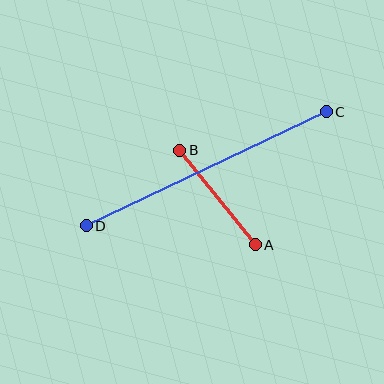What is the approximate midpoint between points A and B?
The midpoint is at approximately (218, 197) pixels.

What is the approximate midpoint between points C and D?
The midpoint is at approximately (206, 169) pixels.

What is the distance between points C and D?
The distance is approximately 265 pixels.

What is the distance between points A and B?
The distance is approximately 120 pixels.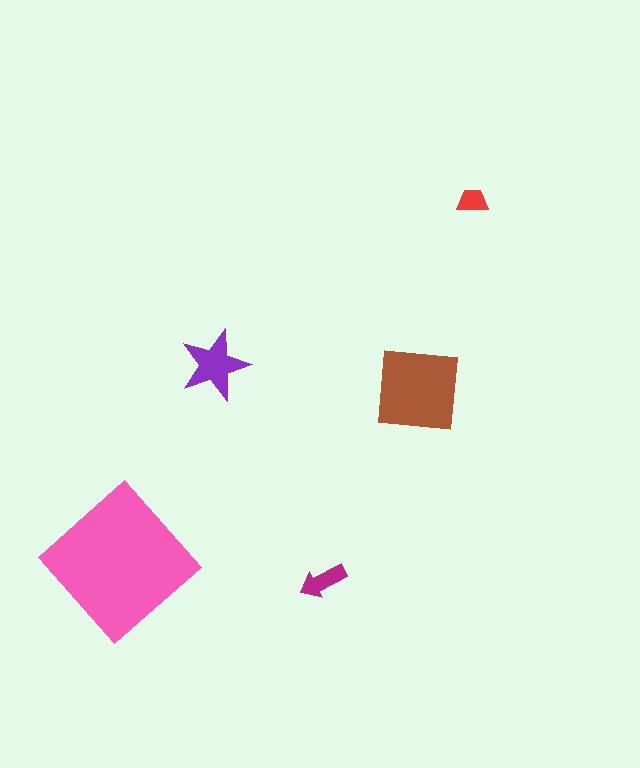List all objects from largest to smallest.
The pink diamond, the brown square, the purple star, the magenta arrow, the red trapezoid.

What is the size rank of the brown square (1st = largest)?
2nd.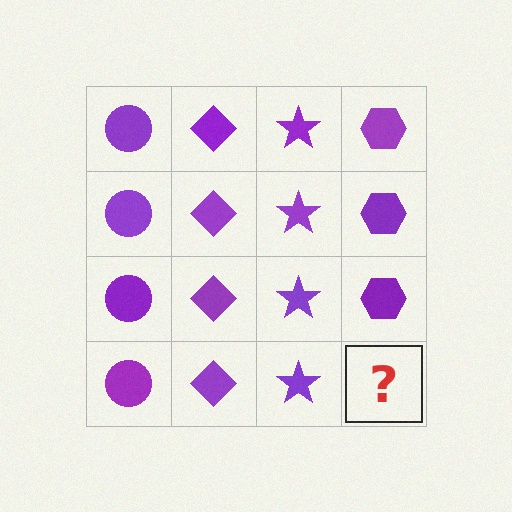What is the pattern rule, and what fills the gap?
The rule is that each column has a consistent shape. The gap should be filled with a purple hexagon.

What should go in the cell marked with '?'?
The missing cell should contain a purple hexagon.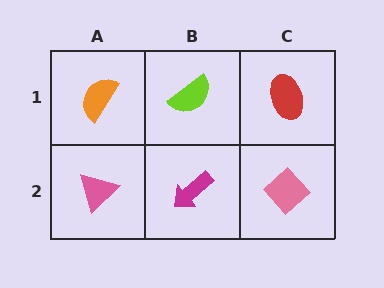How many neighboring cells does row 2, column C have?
2.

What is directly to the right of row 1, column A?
A lime semicircle.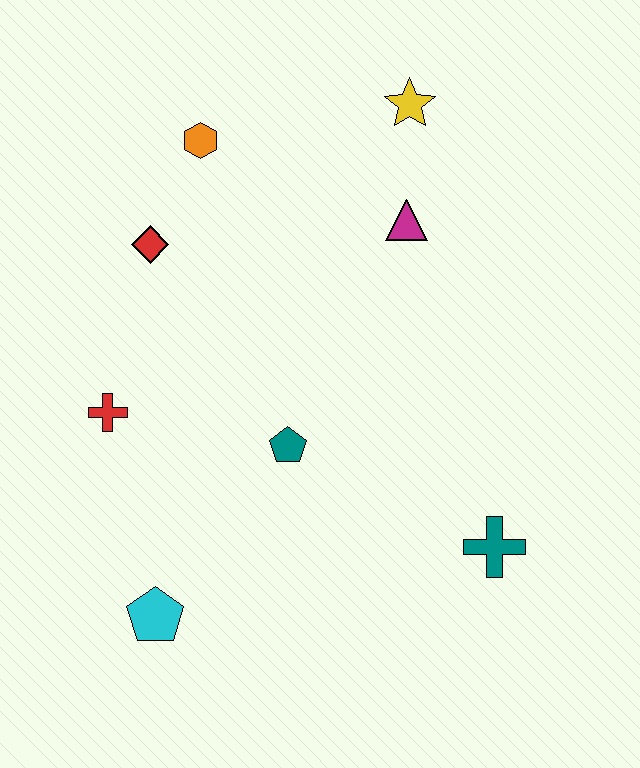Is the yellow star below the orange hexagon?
No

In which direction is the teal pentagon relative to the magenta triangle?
The teal pentagon is below the magenta triangle.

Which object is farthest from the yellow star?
The cyan pentagon is farthest from the yellow star.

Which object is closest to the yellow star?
The magenta triangle is closest to the yellow star.